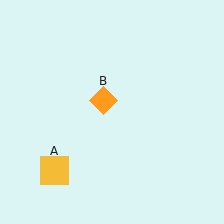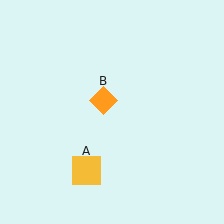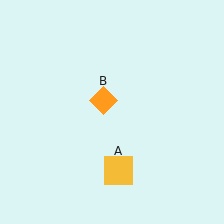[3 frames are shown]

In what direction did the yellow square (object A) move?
The yellow square (object A) moved right.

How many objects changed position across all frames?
1 object changed position: yellow square (object A).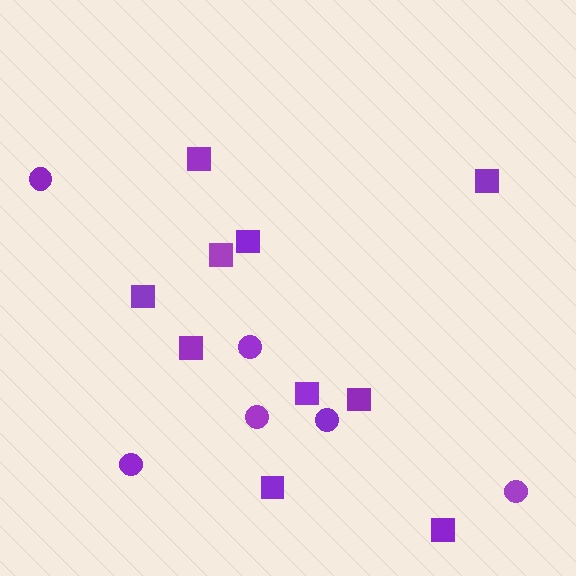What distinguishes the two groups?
There are 2 groups: one group of circles (6) and one group of squares (10).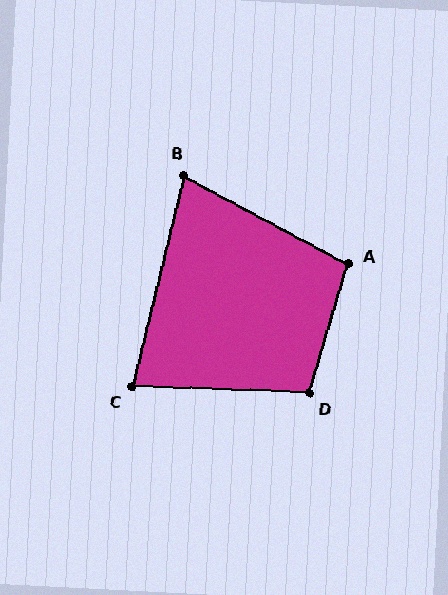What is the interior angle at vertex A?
Approximately 102 degrees (obtuse).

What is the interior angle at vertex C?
Approximately 78 degrees (acute).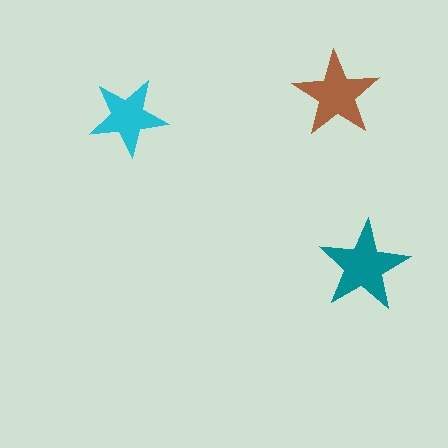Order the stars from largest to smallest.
the teal one, the brown one, the cyan one.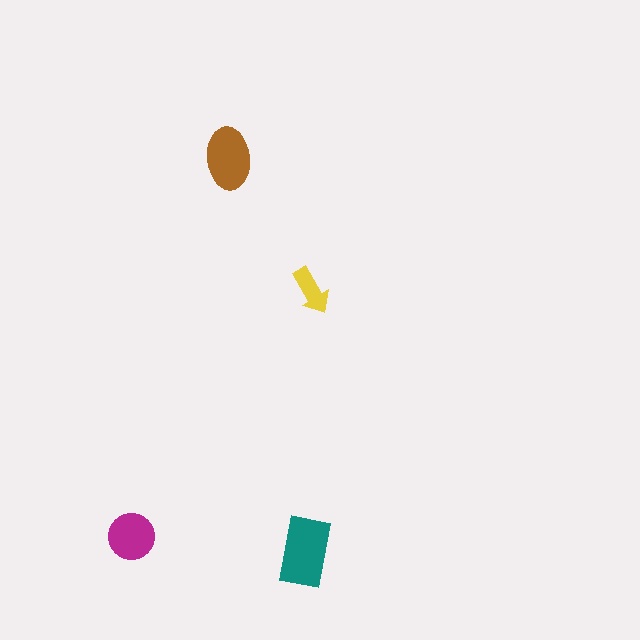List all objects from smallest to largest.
The yellow arrow, the magenta circle, the brown ellipse, the teal rectangle.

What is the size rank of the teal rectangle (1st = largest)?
1st.